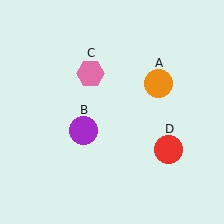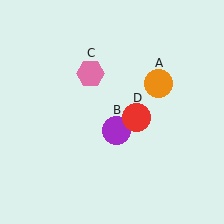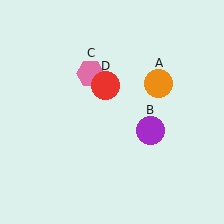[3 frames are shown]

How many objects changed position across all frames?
2 objects changed position: purple circle (object B), red circle (object D).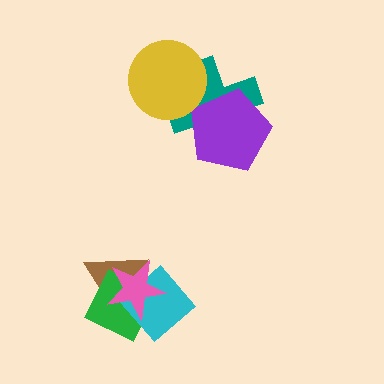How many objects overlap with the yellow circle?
1 object overlaps with the yellow circle.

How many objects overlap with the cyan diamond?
3 objects overlap with the cyan diamond.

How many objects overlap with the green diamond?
3 objects overlap with the green diamond.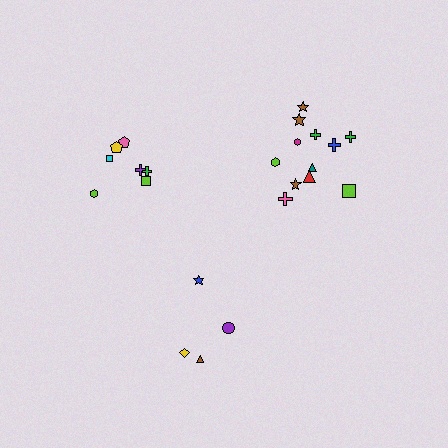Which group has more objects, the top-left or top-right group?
The top-right group.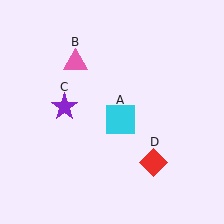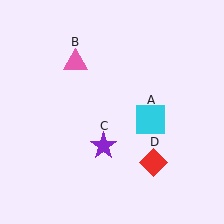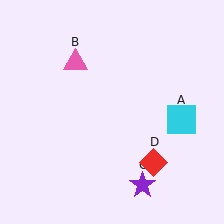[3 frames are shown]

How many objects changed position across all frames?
2 objects changed position: cyan square (object A), purple star (object C).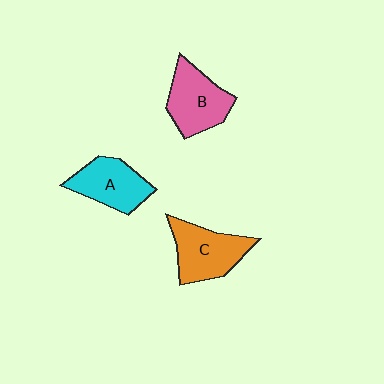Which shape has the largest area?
Shape C (orange).